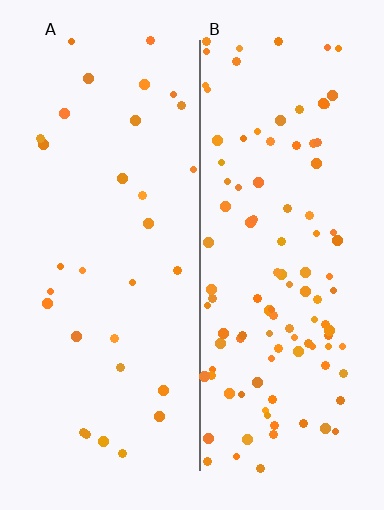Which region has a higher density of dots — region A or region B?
B (the right).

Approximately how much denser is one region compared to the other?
Approximately 3.5× — region B over region A.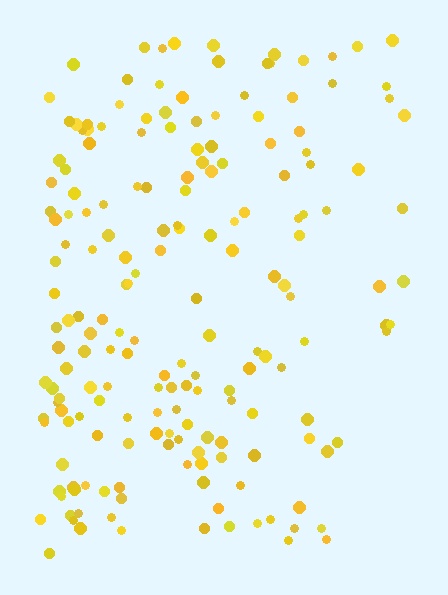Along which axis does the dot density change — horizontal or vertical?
Horizontal.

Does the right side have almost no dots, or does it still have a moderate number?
Still a moderate number, just noticeably fewer than the left.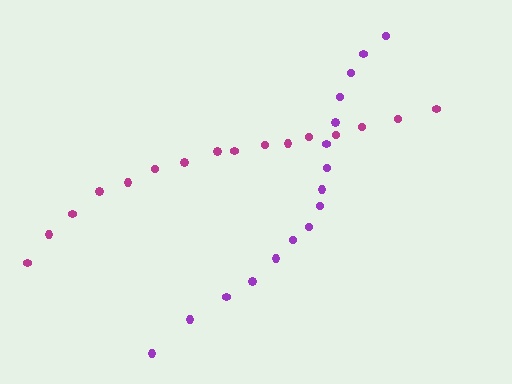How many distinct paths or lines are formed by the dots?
There are 2 distinct paths.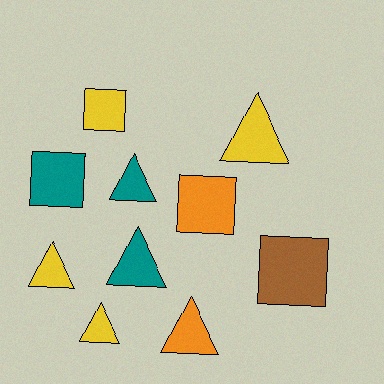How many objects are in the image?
There are 10 objects.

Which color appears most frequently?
Yellow, with 4 objects.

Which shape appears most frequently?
Triangle, with 6 objects.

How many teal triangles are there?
There are 2 teal triangles.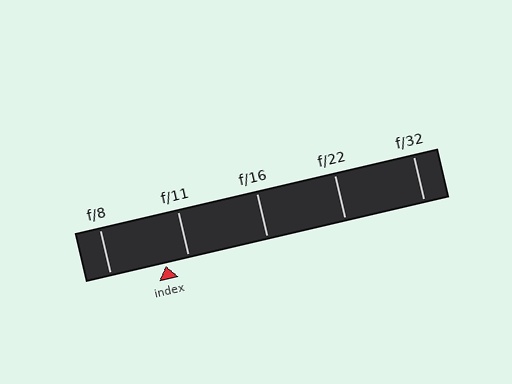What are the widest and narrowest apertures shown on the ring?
The widest aperture shown is f/8 and the narrowest is f/32.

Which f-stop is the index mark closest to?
The index mark is closest to f/11.